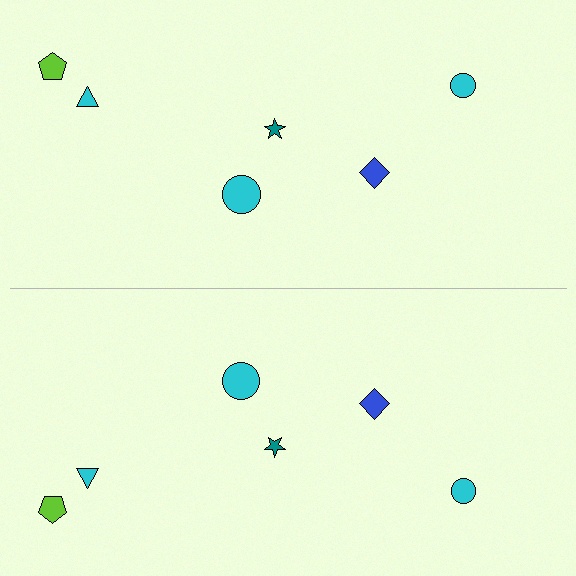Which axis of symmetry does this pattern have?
The pattern has a horizontal axis of symmetry running through the center of the image.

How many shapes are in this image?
There are 12 shapes in this image.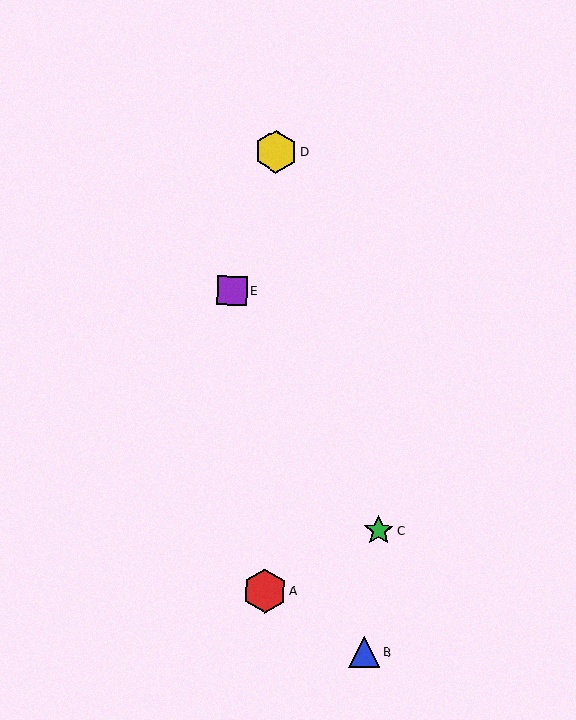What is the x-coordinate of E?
Object E is at x≈232.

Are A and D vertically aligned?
Yes, both are at x≈265.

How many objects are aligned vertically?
2 objects (A, D) are aligned vertically.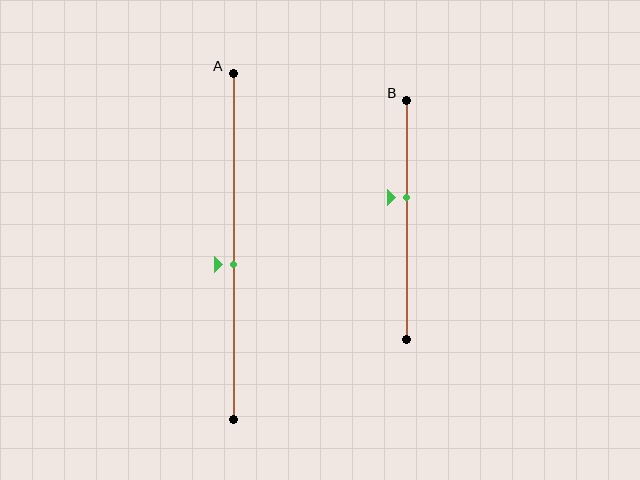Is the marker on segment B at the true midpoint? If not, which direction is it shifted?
No, the marker on segment B is shifted upward by about 9% of the segment length.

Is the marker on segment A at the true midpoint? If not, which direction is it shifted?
No, the marker on segment A is shifted downward by about 5% of the segment length.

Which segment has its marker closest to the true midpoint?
Segment A has its marker closest to the true midpoint.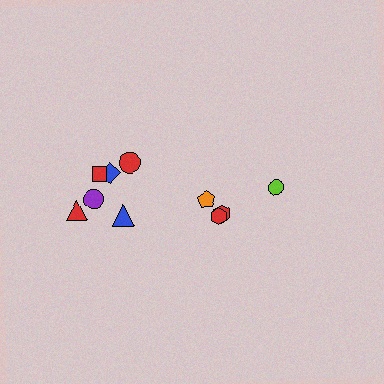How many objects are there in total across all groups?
There are 10 objects.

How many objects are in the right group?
There are 4 objects.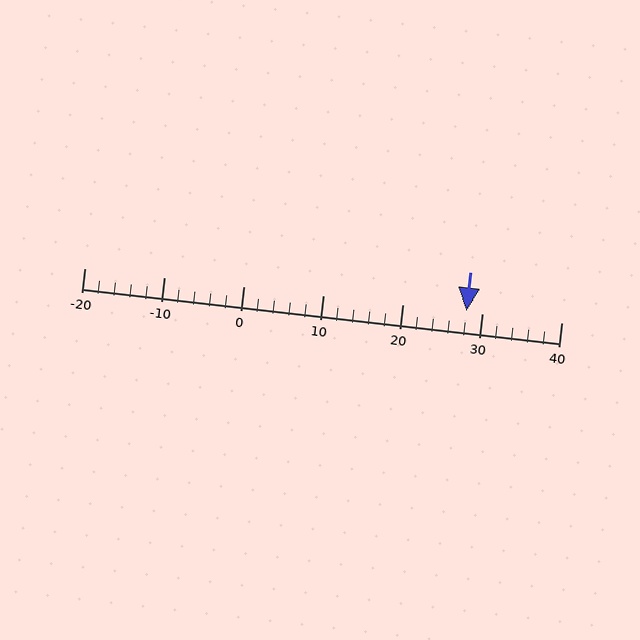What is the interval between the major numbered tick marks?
The major tick marks are spaced 10 units apart.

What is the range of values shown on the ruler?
The ruler shows values from -20 to 40.